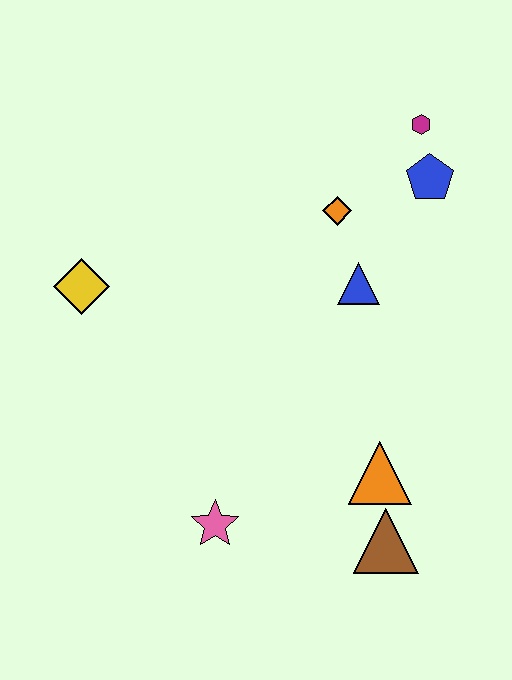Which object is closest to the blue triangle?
The orange diamond is closest to the blue triangle.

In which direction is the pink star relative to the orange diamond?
The pink star is below the orange diamond.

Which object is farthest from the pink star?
The magenta hexagon is farthest from the pink star.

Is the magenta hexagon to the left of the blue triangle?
No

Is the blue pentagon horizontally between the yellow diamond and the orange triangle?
No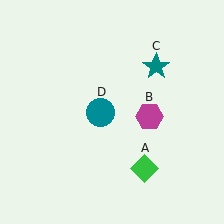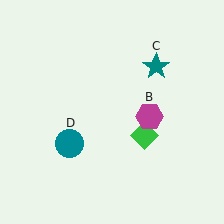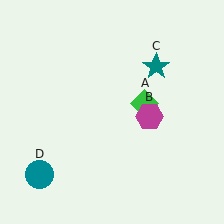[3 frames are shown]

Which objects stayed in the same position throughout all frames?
Magenta hexagon (object B) and teal star (object C) remained stationary.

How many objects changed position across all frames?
2 objects changed position: green diamond (object A), teal circle (object D).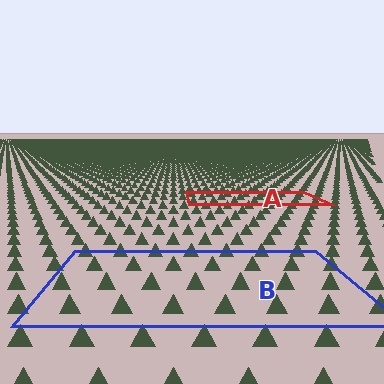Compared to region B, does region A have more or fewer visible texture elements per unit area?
Region A has more texture elements per unit area — they are packed more densely because it is farther away.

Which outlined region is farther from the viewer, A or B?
Region A is farther from the viewer — the texture elements inside it appear smaller and more densely packed.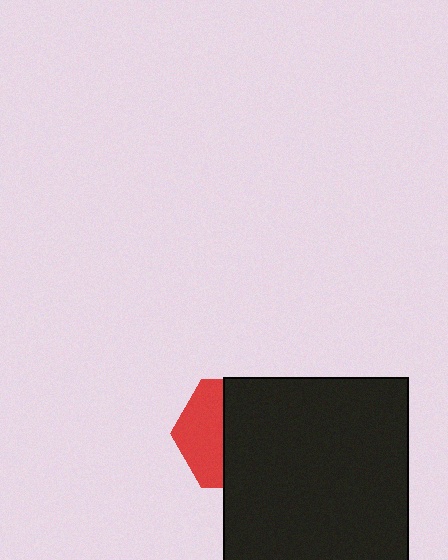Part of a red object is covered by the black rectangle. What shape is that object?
It is a hexagon.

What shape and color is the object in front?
The object in front is a black rectangle.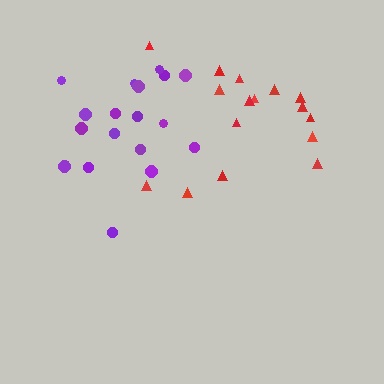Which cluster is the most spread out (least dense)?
Red.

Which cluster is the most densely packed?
Purple.